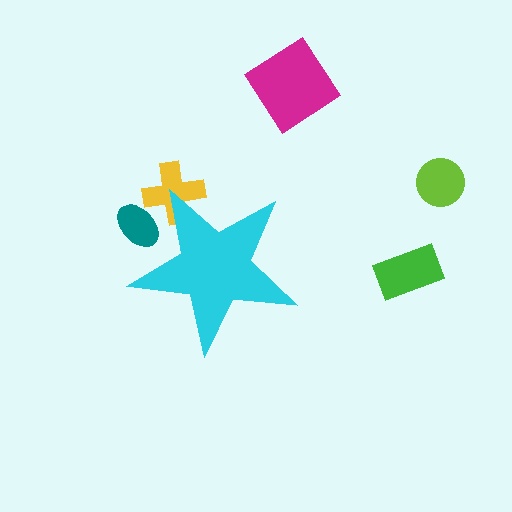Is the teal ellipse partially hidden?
Yes, the teal ellipse is partially hidden behind the cyan star.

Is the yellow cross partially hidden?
Yes, the yellow cross is partially hidden behind the cyan star.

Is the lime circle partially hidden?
No, the lime circle is fully visible.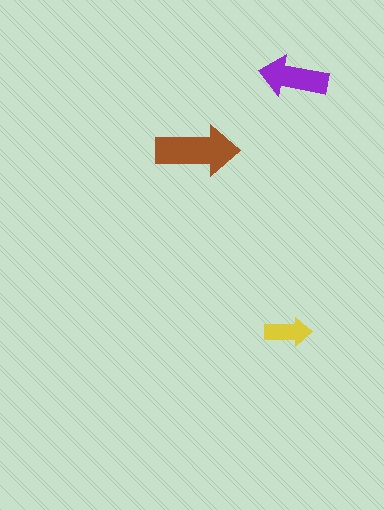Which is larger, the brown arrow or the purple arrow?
The brown one.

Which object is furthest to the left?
The brown arrow is leftmost.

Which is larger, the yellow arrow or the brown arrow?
The brown one.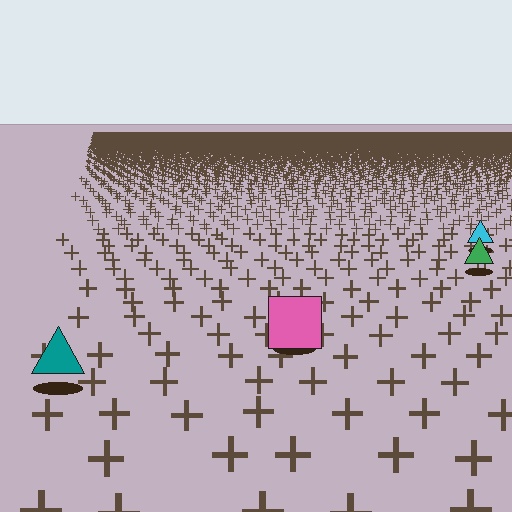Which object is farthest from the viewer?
The cyan triangle is farthest from the viewer. It appears smaller and the ground texture around it is denser.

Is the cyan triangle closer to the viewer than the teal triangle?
No. The teal triangle is closer — you can tell from the texture gradient: the ground texture is coarser near it.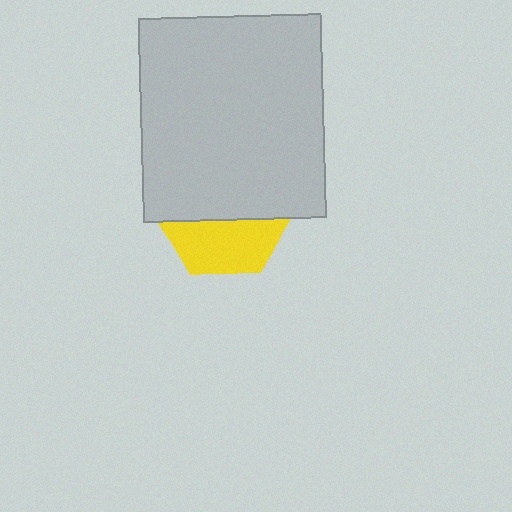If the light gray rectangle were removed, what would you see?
You would see the complete yellow hexagon.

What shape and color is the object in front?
The object in front is a light gray rectangle.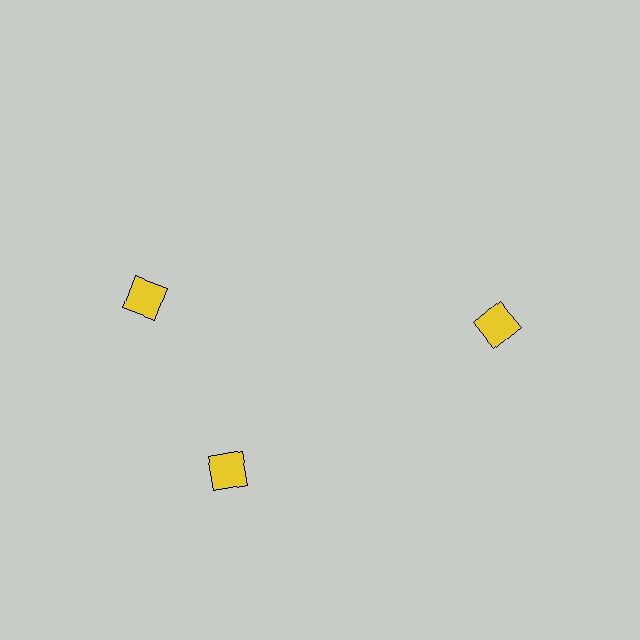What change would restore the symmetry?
The symmetry would be restored by rotating it back into even spacing with its neighbors so that all 3 diamonds sit at equal angles and equal distance from the center.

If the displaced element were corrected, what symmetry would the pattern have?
It would have 3-fold rotational symmetry — the pattern would map onto itself every 120 degrees.